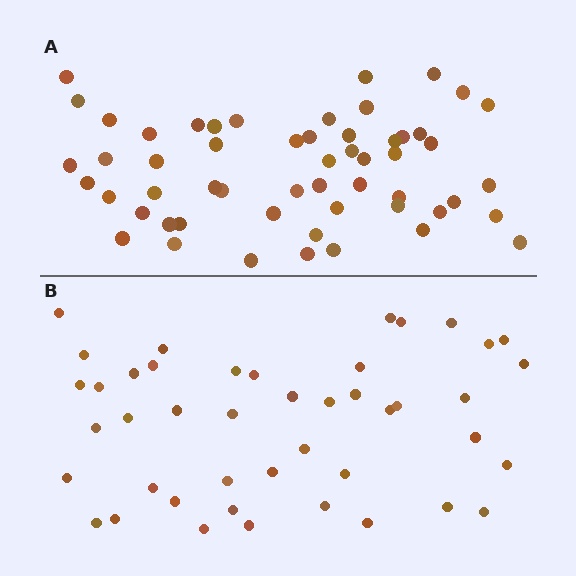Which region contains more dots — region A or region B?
Region A (the top region) has more dots.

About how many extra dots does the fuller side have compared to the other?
Region A has roughly 12 or so more dots than region B.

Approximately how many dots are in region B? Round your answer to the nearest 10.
About 40 dots. (The exact count is 44, which rounds to 40.)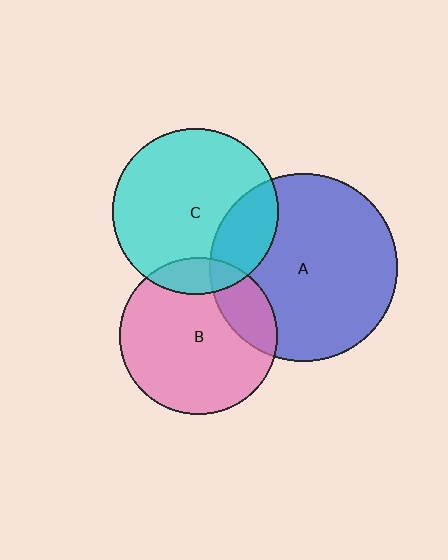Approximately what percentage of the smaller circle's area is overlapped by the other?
Approximately 20%.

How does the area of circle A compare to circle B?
Approximately 1.4 times.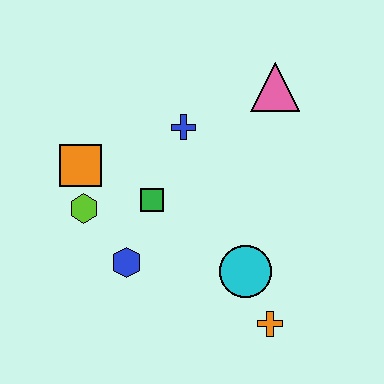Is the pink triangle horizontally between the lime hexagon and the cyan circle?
No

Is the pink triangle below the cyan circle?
No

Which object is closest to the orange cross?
The cyan circle is closest to the orange cross.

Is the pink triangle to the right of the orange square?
Yes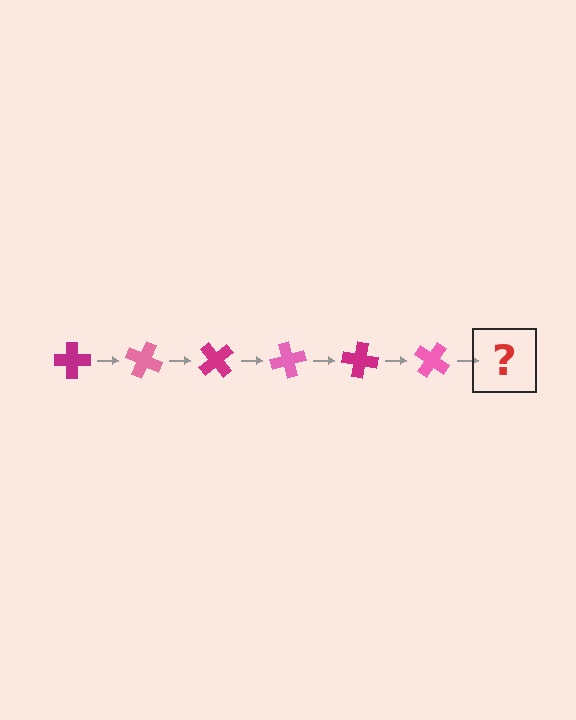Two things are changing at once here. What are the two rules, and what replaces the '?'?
The two rules are that it rotates 25 degrees each step and the color cycles through magenta and pink. The '?' should be a magenta cross, rotated 150 degrees from the start.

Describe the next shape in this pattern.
It should be a magenta cross, rotated 150 degrees from the start.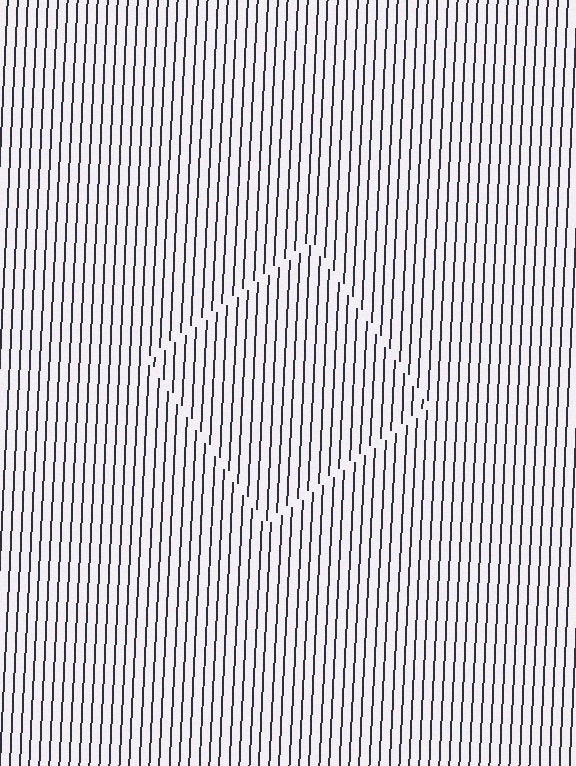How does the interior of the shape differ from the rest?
The interior of the shape contains the same grating, shifted by half a period — the contour is defined by the phase discontinuity where line-ends from the inner and outer gratings abut.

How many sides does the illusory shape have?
4 sides — the line-ends trace a square.